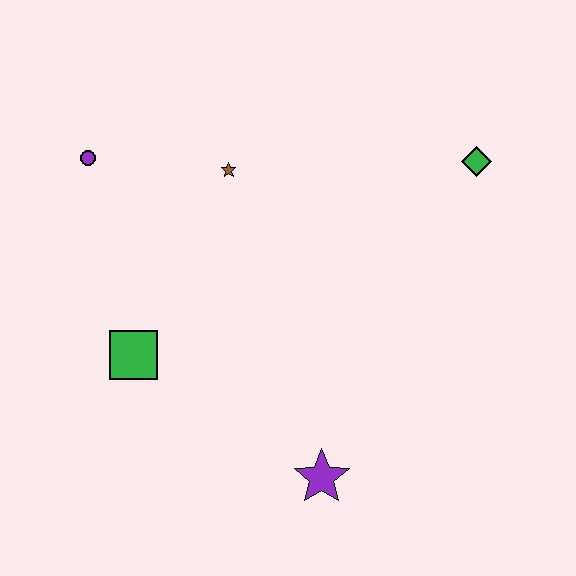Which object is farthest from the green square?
The green diamond is farthest from the green square.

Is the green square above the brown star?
No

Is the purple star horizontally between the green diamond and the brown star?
Yes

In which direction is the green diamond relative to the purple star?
The green diamond is above the purple star.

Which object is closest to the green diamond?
The brown star is closest to the green diamond.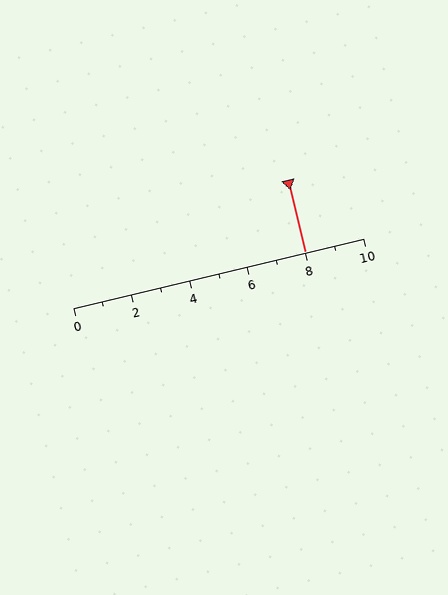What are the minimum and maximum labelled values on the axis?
The axis runs from 0 to 10.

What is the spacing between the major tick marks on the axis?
The major ticks are spaced 2 apart.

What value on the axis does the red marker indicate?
The marker indicates approximately 8.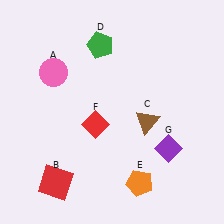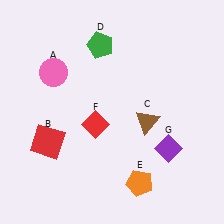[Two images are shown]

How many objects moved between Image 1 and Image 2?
1 object moved between the two images.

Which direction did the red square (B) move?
The red square (B) moved up.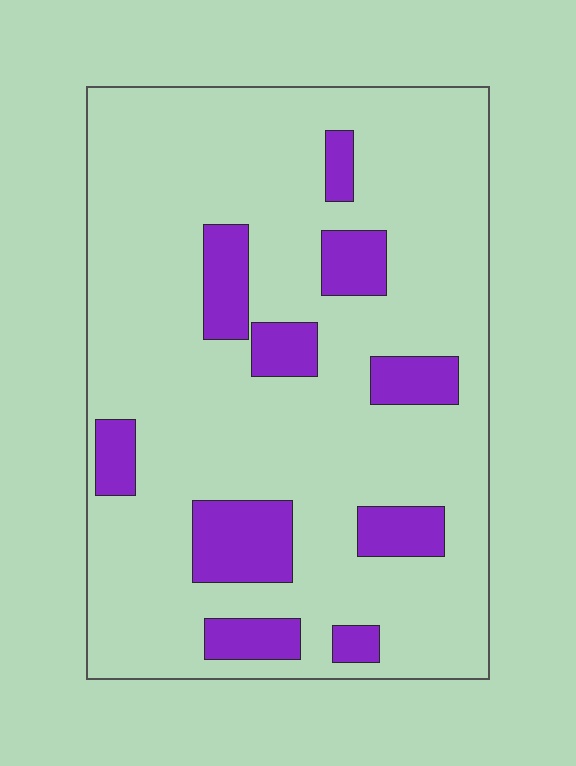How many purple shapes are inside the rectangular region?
10.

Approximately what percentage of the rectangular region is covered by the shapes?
Approximately 15%.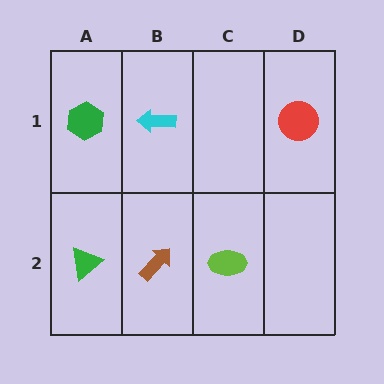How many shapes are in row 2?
3 shapes.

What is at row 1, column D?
A red circle.